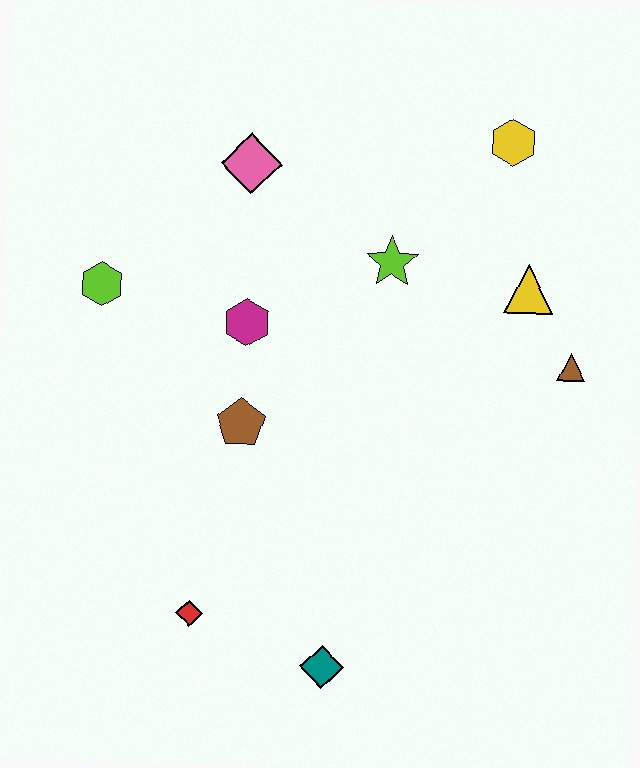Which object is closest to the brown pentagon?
The magenta hexagon is closest to the brown pentagon.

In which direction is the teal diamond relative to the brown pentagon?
The teal diamond is below the brown pentagon.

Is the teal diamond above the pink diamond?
No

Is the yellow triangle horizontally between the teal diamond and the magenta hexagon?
No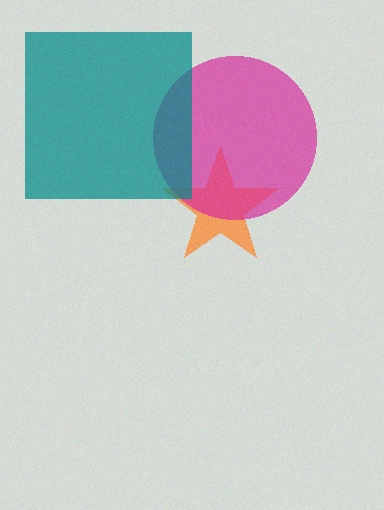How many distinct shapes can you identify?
There are 3 distinct shapes: an orange star, a magenta circle, a teal square.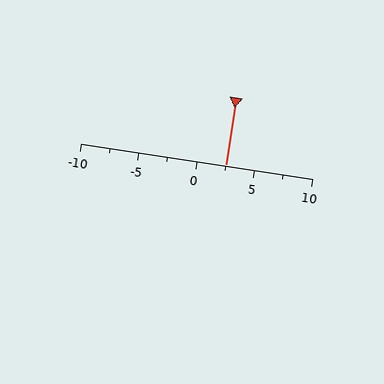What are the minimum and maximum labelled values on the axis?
The axis runs from -10 to 10.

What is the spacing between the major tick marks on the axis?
The major ticks are spaced 5 apart.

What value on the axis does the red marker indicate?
The marker indicates approximately 2.5.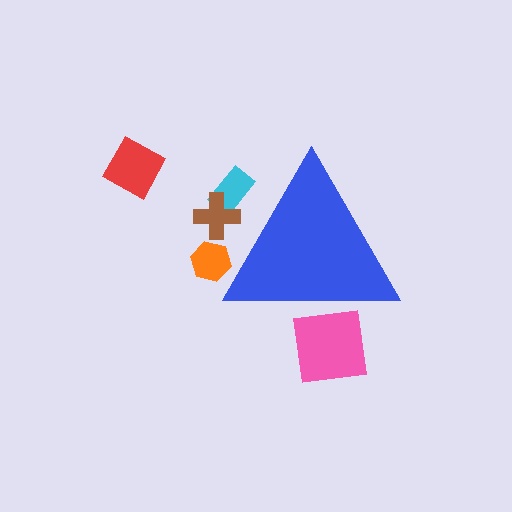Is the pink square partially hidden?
Yes, the pink square is partially hidden behind the blue triangle.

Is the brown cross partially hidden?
Yes, the brown cross is partially hidden behind the blue triangle.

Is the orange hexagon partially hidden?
Yes, the orange hexagon is partially hidden behind the blue triangle.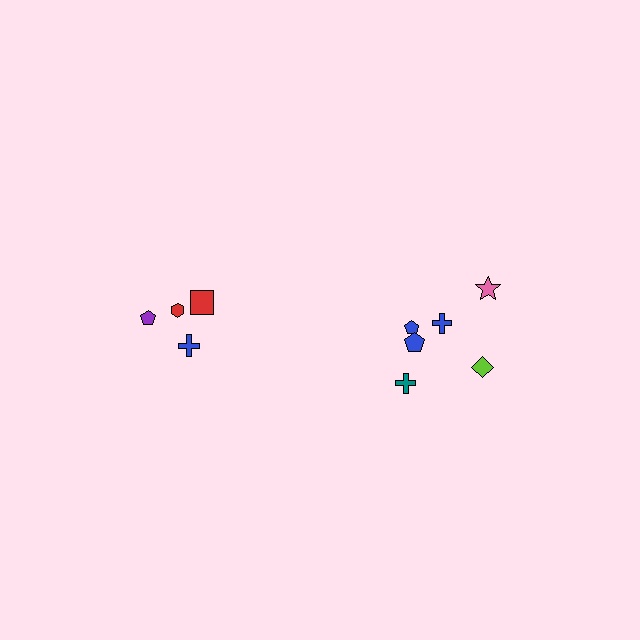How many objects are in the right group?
There are 6 objects.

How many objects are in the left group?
There are 4 objects.